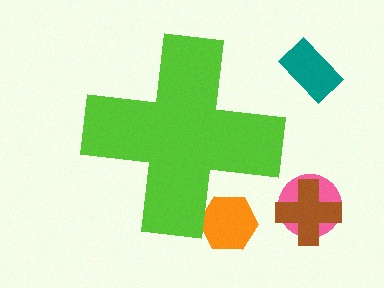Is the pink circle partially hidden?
No, the pink circle is fully visible.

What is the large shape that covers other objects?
A lime cross.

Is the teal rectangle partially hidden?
No, the teal rectangle is fully visible.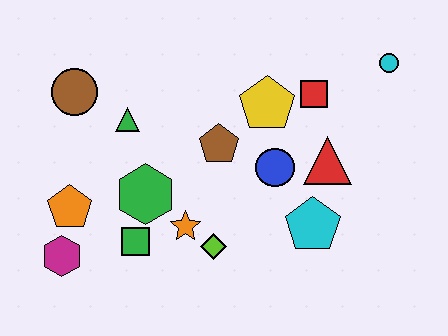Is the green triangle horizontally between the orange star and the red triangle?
No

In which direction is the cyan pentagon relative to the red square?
The cyan pentagon is below the red square.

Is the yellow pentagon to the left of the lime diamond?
No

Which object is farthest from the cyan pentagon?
The brown circle is farthest from the cyan pentagon.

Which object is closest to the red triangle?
The blue circle is closest to the red triangle.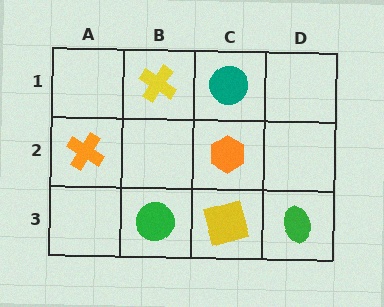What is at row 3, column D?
A green ellipse.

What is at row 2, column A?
An orange cross.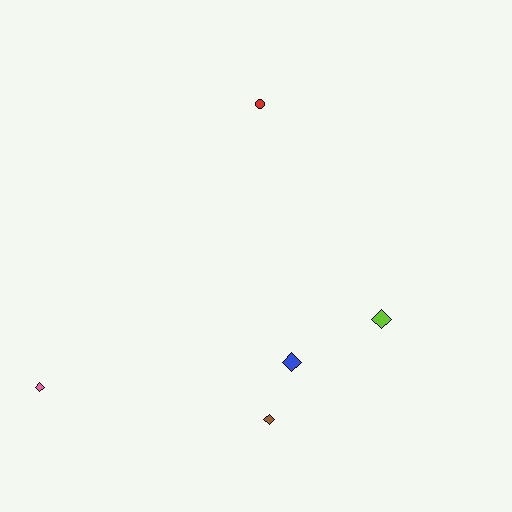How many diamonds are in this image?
There are 4 diamonds.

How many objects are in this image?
There are 5 objects.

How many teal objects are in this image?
There are no teal objects.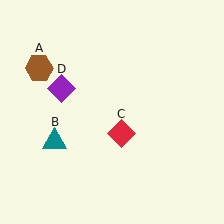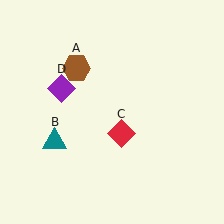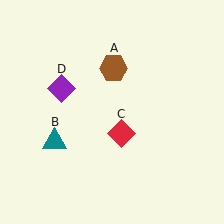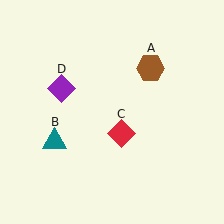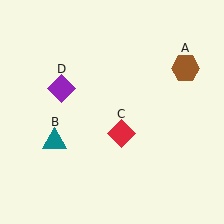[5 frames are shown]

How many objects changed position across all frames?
1 object changed position: brown hexagon (object A).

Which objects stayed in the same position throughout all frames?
Teal triangle (object B) and red diamond (object C) and purple diamond (object D) remained stationary.